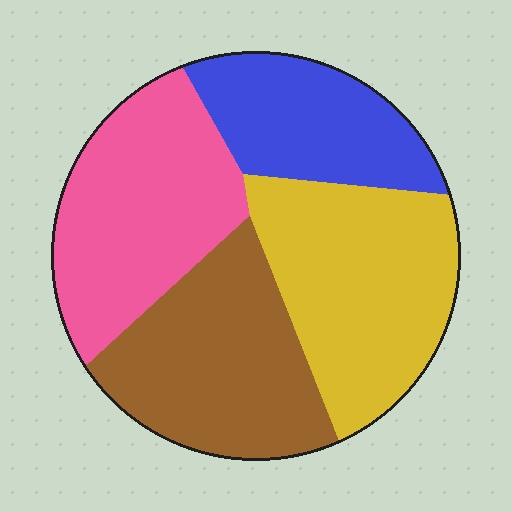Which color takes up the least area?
Blue, at roughly 20%.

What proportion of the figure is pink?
Pink covers 27% of the figure.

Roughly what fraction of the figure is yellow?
Yellow covers 29% of the figure.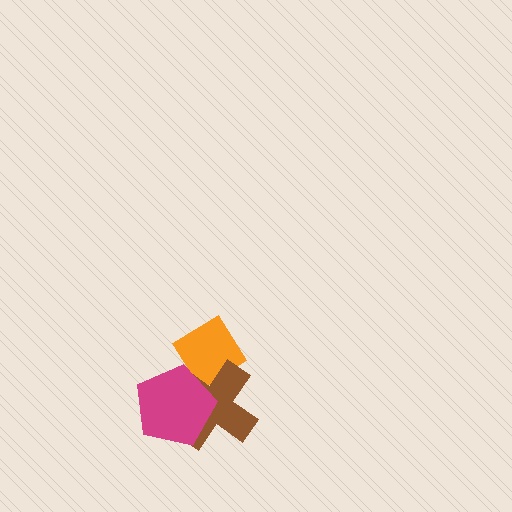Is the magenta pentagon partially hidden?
No, no other shape covers it.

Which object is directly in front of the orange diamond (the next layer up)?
The brown cross is directly in front of the orange diamond.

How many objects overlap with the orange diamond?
2 objects overlap with the orange diamond.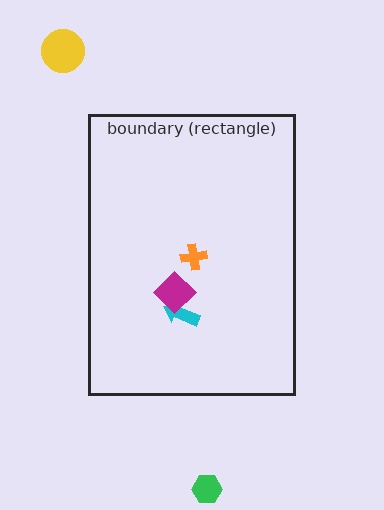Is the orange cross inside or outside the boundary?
Inside.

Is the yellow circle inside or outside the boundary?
Outside.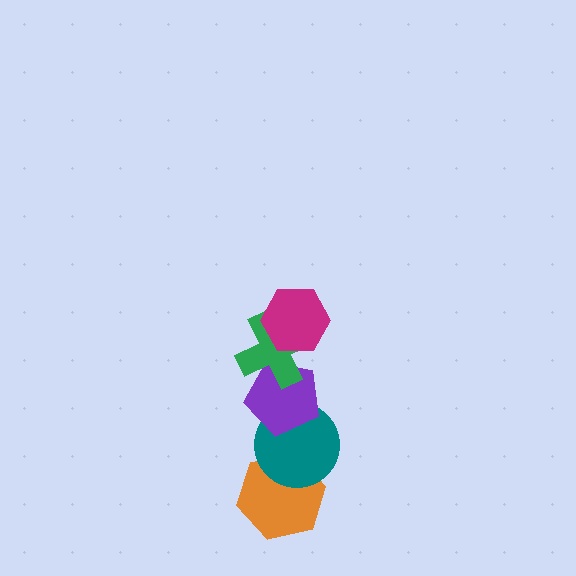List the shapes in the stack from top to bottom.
From top to bottom: the magenta hexagon, the green cross, the purple pentagon, the teal circle, the orange hexagon.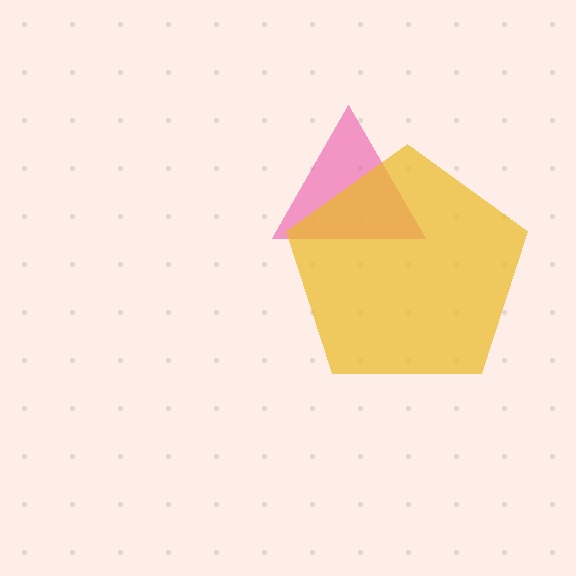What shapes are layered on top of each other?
The layered shapes are: a pink triangle, a yellow pentagon.